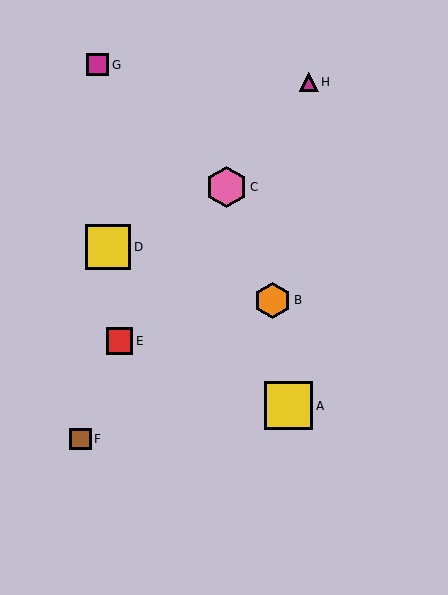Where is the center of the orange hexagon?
The center of the orange hexagon is at (273, 300).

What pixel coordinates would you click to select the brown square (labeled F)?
Click at (80, 439) to select the brown square F.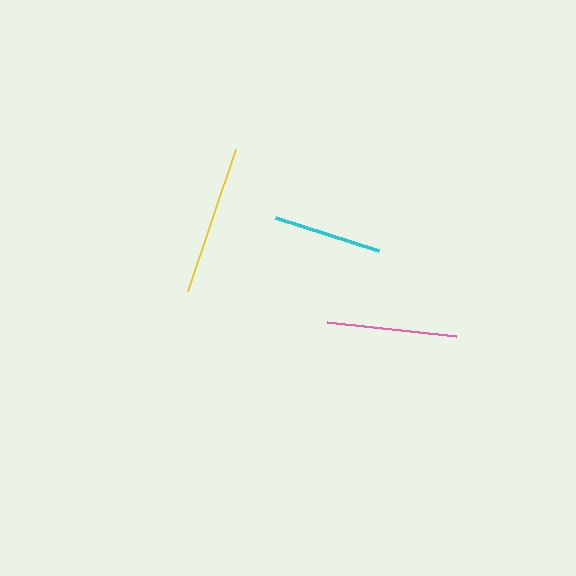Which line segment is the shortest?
The cyan line is the shortest at approximately 109 pixels.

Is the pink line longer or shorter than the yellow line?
The yellow line is longer than the pink line.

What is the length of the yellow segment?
The yellow segment is approximately 149 pixels long.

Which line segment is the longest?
The yellow line is the longest at approximately 149 pixels.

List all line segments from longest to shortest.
From longest to shortest: yellow, pink, cyan.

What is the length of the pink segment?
The pink segment is approximately 129 pixels long.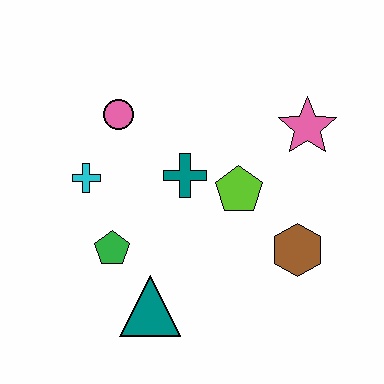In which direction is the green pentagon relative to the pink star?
The green pentagon is to the left of the pink star.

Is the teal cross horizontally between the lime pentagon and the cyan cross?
Yes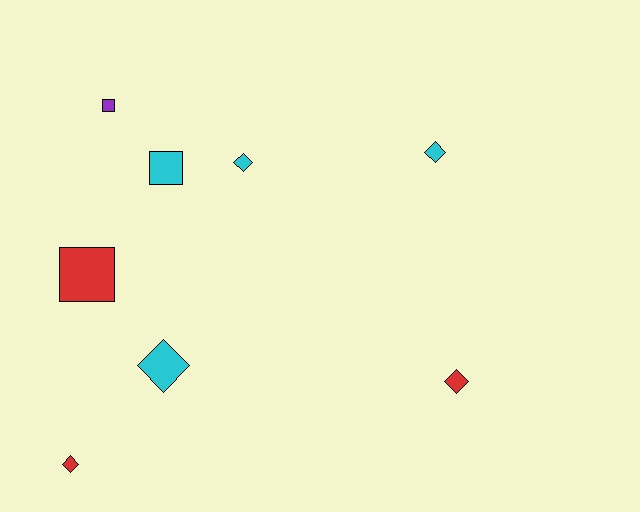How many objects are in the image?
There are 8 objects.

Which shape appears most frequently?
Diamond, with 5 objects.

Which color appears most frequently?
Cyan, with 4 objects.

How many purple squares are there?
There is 1 purple square.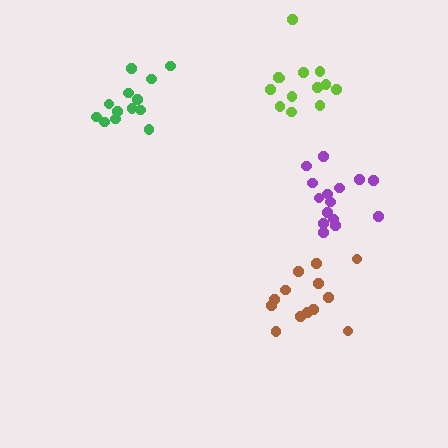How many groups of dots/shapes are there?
There are 4 groups.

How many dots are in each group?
Group 1: 15 dots, Group 2: 13 dots, Group 3: 13 dots, Group 4: 13 dots (54 total).